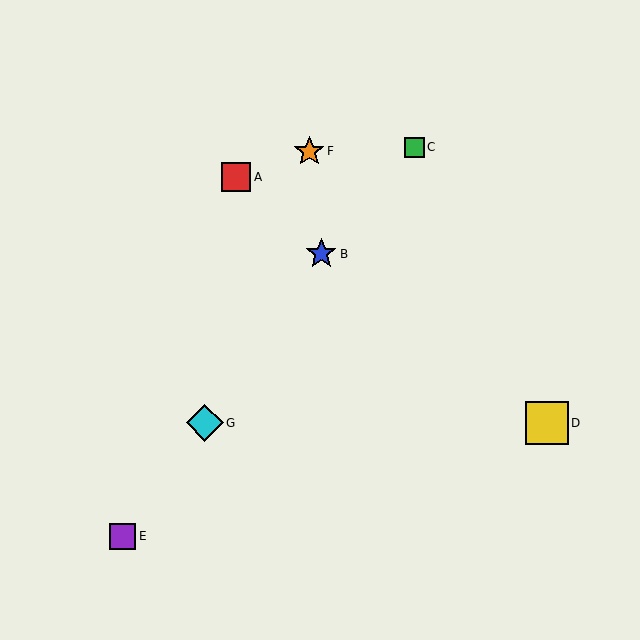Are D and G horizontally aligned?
Yes, both are at y≈423.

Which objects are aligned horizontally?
Objects D, G are aligned horizontally.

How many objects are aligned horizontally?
2 objects (D, G) are aligned horizontally.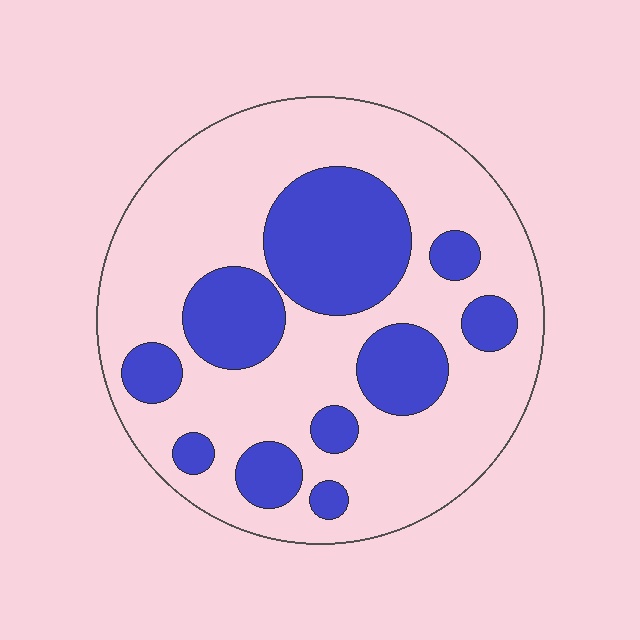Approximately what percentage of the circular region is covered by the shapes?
Approximately 30%.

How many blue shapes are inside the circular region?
10.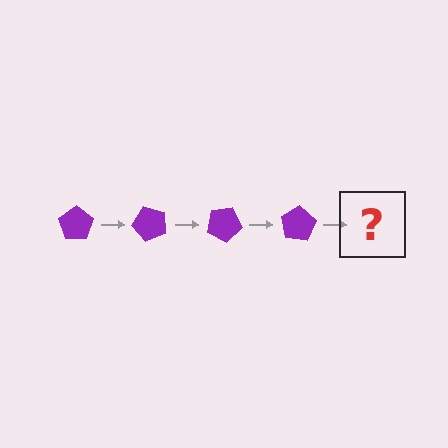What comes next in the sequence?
The next element should be a purple pentagon rotated 200 degrees.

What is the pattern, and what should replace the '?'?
The pattern is that the pentagon rotates 50 degrees each step. The '?' should be a purple pentagon rotated 200 degrees.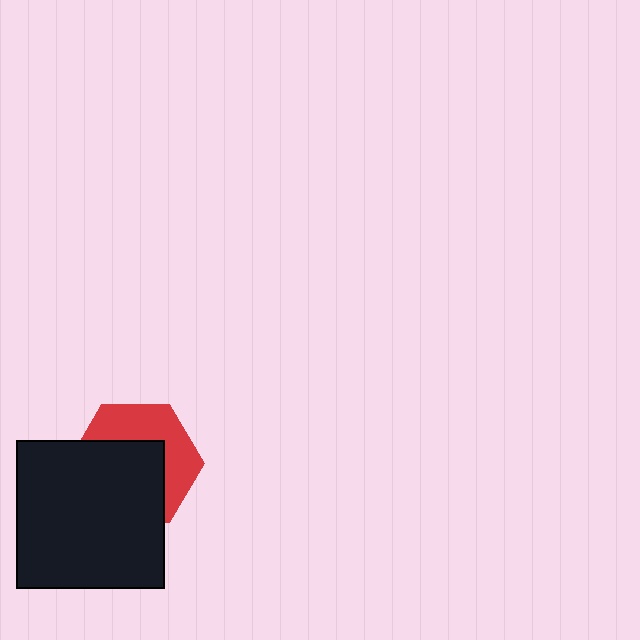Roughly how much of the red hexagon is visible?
A small part of it is visible (roughly 43%).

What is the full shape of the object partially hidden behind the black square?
The partially hidden object is a red hexagon.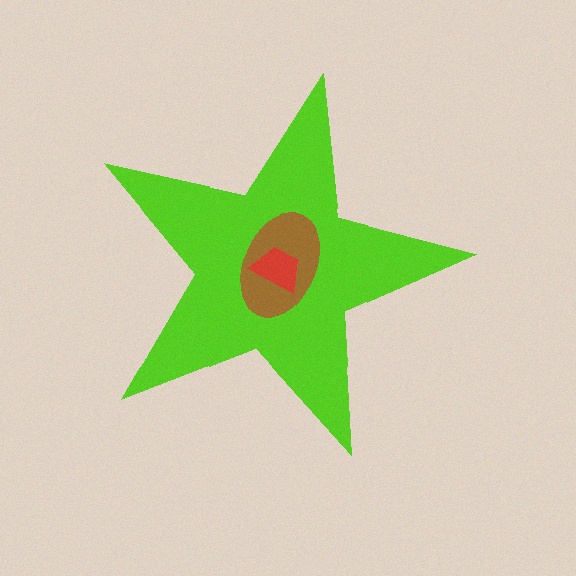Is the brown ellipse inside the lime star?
Yes.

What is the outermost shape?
The lime star.